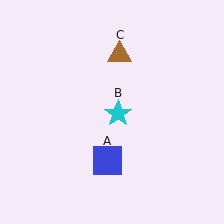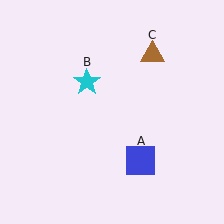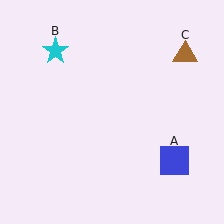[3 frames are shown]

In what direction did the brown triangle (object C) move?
The brown triangle (object C) moved right.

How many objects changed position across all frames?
3 objects changed position: blue square (object A), cyan star (object B), brown triangle (object C).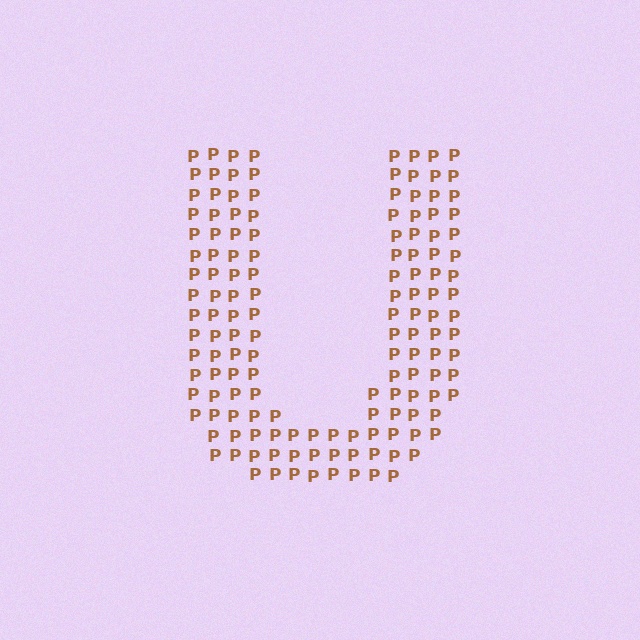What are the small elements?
The small elements are letter P's.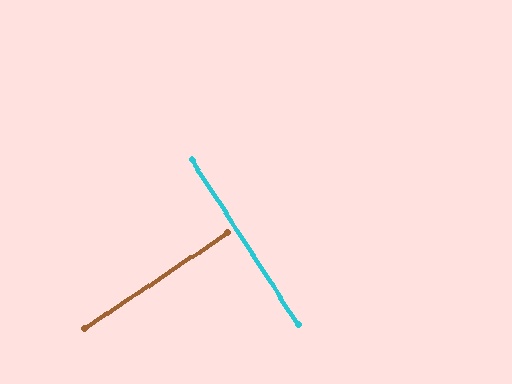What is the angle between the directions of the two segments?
Approximately 89 degrees.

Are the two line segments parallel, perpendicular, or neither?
Perpendicular — they meet at approximately 89°.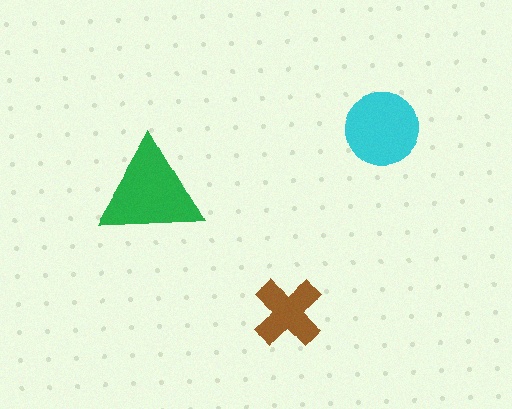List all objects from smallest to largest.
The brown cross, the cyan circle, the green triangle.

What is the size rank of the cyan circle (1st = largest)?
2nd.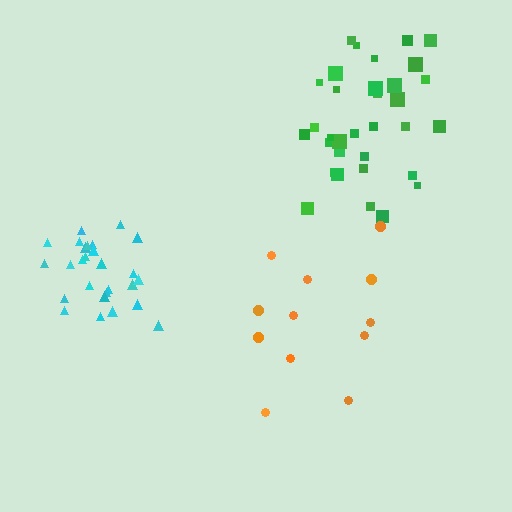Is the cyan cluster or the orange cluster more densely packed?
Cyan.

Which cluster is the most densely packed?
Cyan.